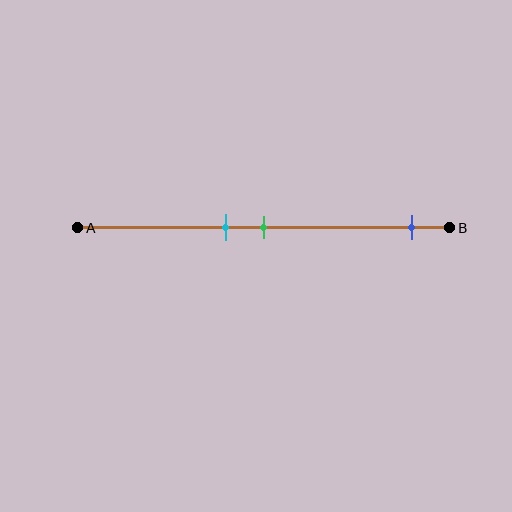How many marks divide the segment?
There are 3 marks dividing the segment.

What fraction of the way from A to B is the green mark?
The green mark is approximately 50% (0.5) of the way from A to B.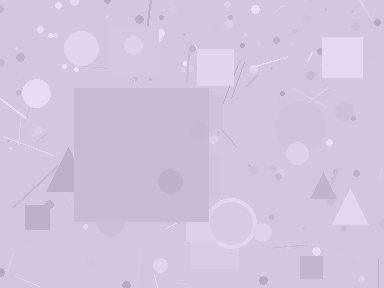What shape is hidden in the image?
A square is hidden in the image.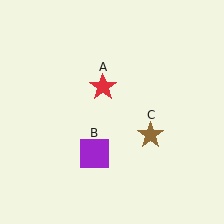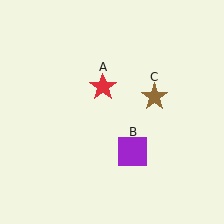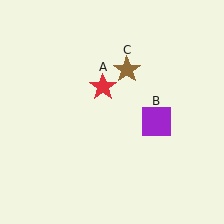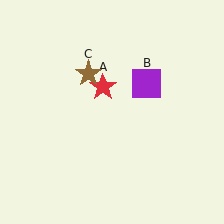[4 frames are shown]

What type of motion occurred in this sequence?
The purple square (object B), brown star (object C) rotated counterclockwise around the center of the scene.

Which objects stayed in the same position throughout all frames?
Red star (object A) remained stationary.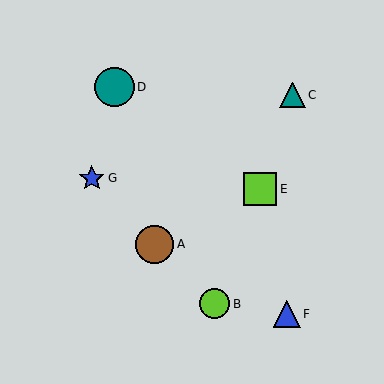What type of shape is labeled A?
Shape A is a brown circle.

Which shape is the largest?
The teal circle (labeled D) is the largest.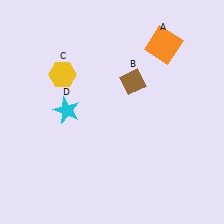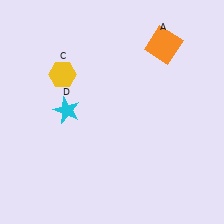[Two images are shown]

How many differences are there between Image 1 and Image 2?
There is 1 difference between the two images.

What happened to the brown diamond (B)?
The brown diamond (B) was removed in Image 2. It was in the top-right area of Image 1.